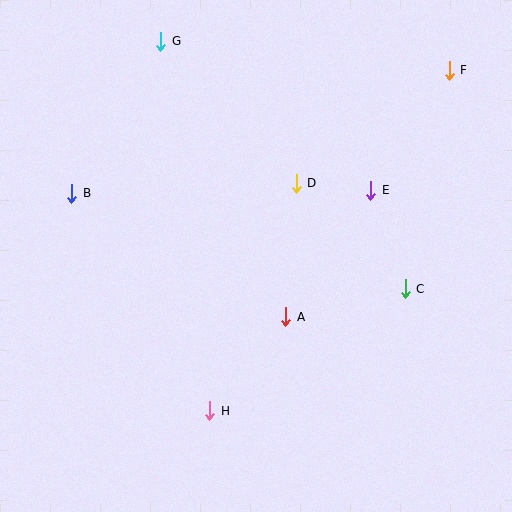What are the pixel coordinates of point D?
Point D is at (296, 183).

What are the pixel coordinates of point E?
Point E is at (371, 190).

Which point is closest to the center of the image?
Point A at (286, 317) is closest to the center.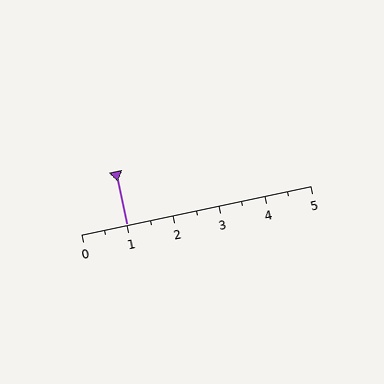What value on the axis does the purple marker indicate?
The marker indicates approximately 1.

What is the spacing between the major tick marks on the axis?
The major ticks are spaced 1 apart.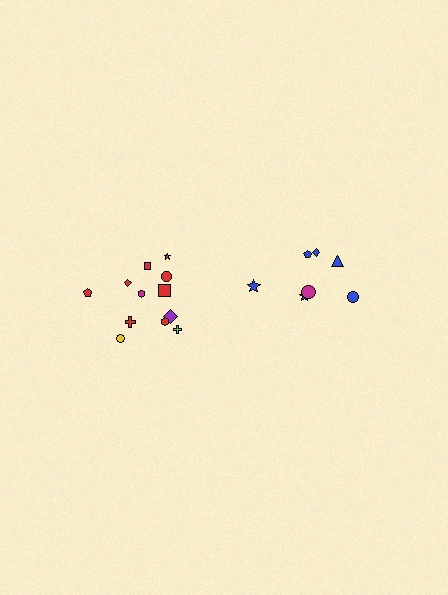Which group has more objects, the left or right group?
The left group.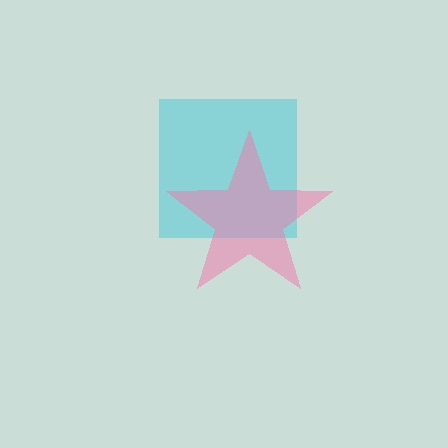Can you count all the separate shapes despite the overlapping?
Yes, there are 2 separate shapes.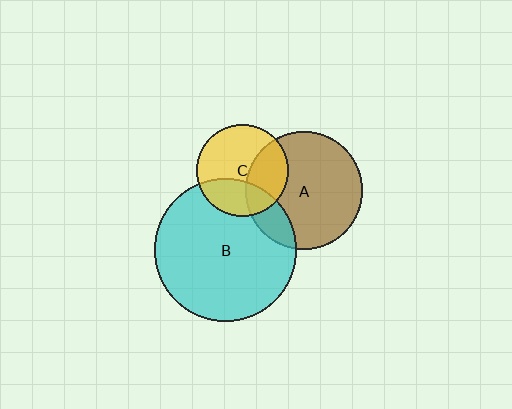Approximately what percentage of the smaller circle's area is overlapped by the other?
Approximately 15%.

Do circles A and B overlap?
Yes.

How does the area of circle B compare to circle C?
Approximately 2.4 times.